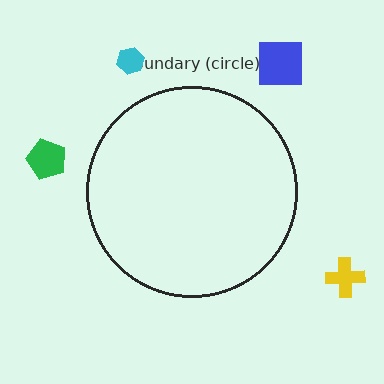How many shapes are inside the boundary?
0 inside, 4 outside.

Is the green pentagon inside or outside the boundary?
Outside.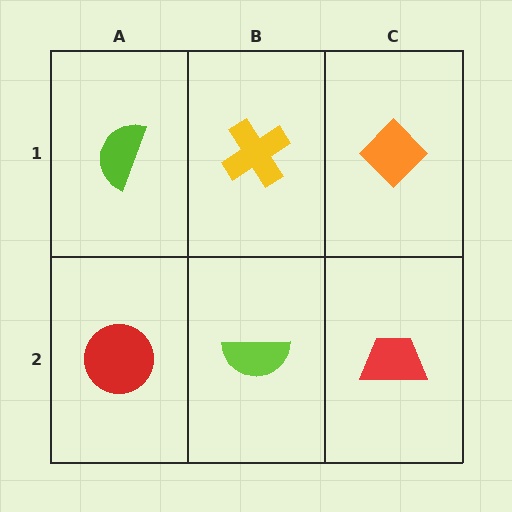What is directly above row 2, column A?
A lime semicircle.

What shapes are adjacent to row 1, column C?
A red trapezoid (row 2, column C), a yellow cross (row 1, column B).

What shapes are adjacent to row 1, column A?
A red circle (row 2, column A), a yellow cross (row 1, column B).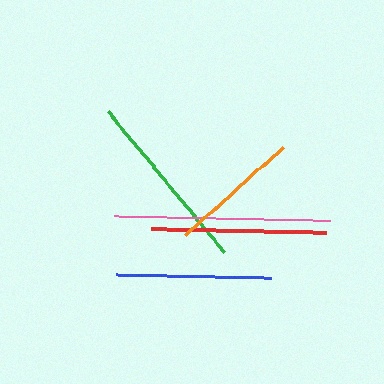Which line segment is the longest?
The pink line is the longest at approximately 216 pixels.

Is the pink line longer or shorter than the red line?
The pink line is longer than the red line.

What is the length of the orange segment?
The orange segment is approximately 132 pixels long.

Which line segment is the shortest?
The orange line is the shortest at approximately 132 pixels.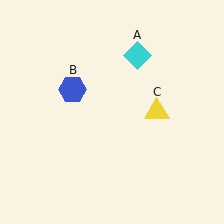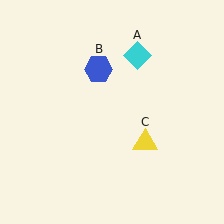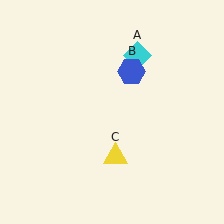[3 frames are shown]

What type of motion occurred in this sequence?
The blue hexagon (object B), yellow triangle (object C) rotated clockwise around the center of the scene.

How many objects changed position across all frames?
2 objects changed position: blue hexagon (object B), yellow triangle (object C).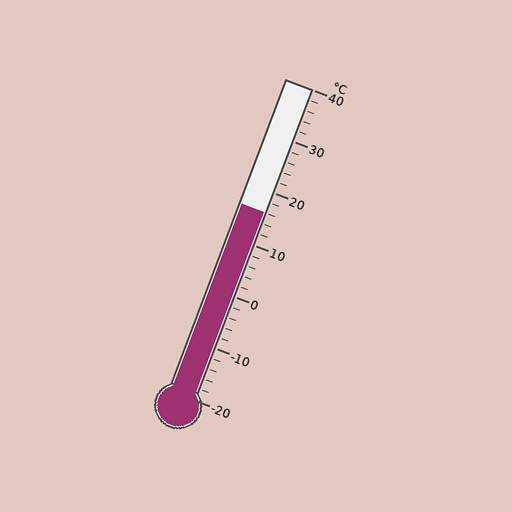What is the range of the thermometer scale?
The thermometer scale ranges from -20°C to 40°C.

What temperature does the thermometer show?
The thermometer shows approximately 16°C.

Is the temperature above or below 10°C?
The temperature is above 10°C.